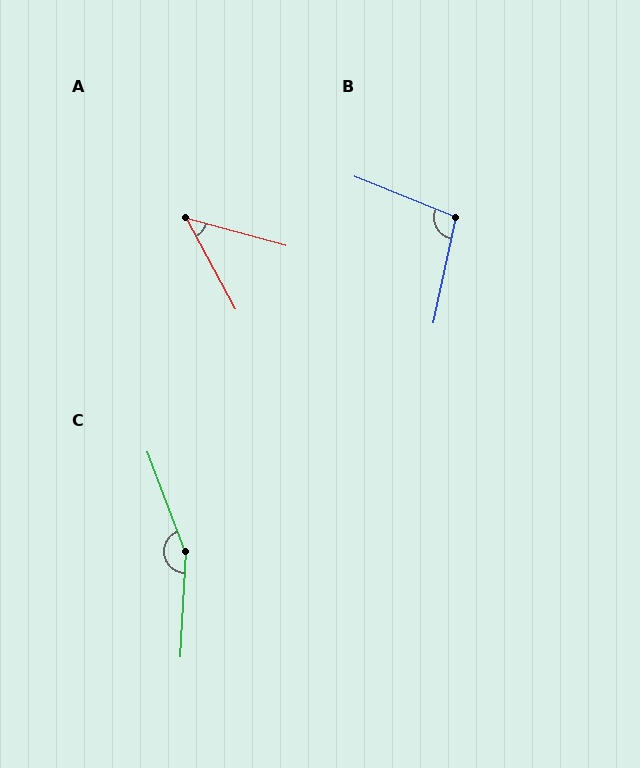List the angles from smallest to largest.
A (46°), B (100°), C (156°).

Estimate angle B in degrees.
Approximately 100 degrees.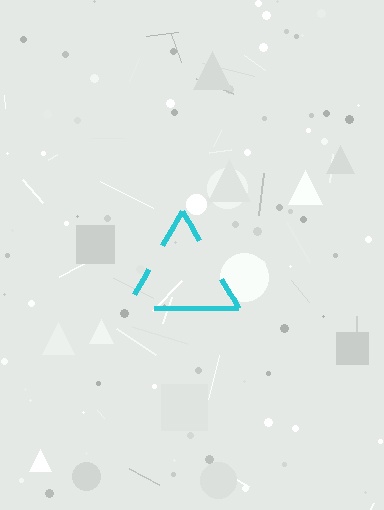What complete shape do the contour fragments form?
The contour fragments form a triangle.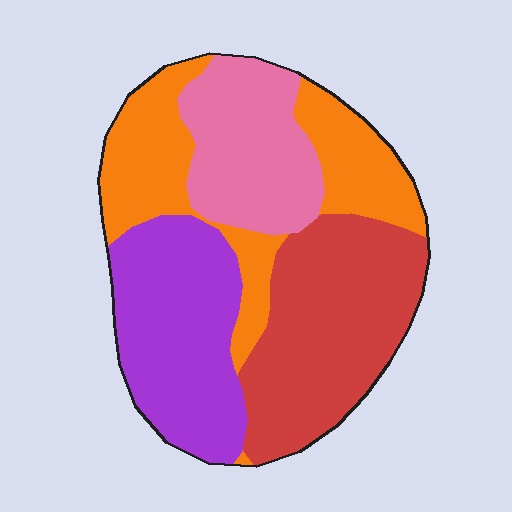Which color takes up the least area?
Pink, at roughly 20%.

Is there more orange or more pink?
Orange.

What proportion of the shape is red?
Red takes up between a sixth and a third of the shape.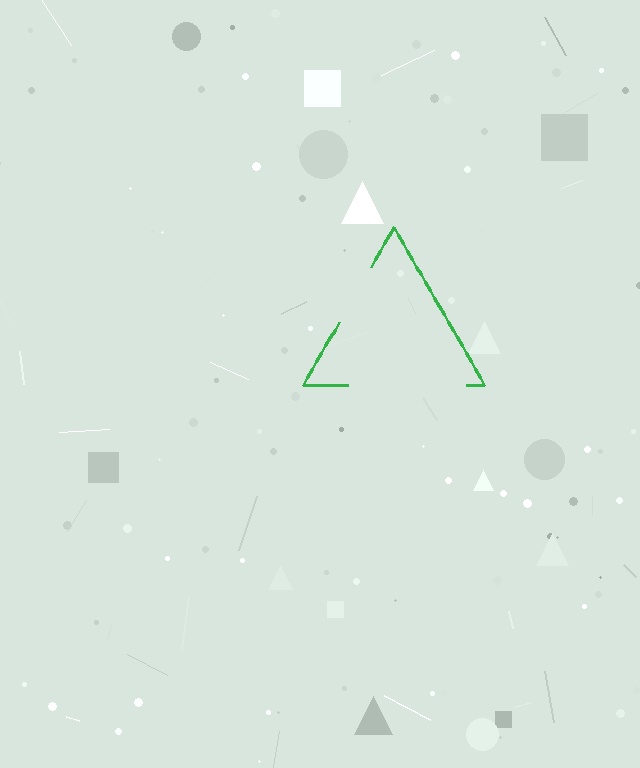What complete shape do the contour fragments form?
The contour fragments form a triangle.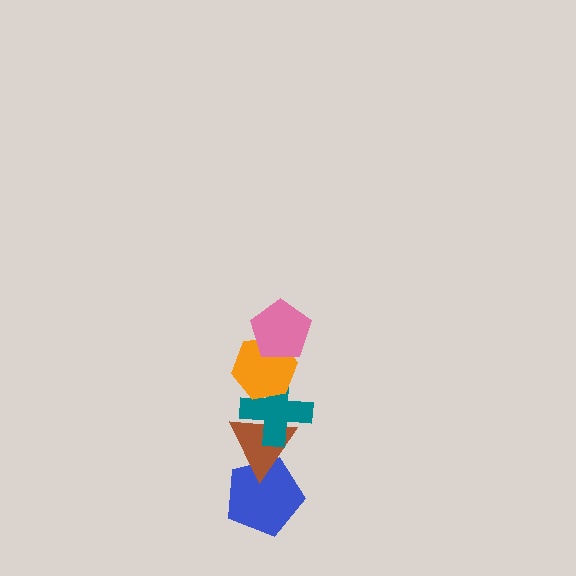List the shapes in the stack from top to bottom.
From top to bottom: the pink pentagon, the orange hexagon, the teal cross, the brown triangle, the blue pentagon.